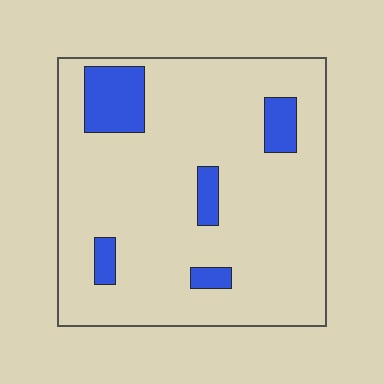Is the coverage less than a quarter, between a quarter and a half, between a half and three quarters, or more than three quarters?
Less than a quarter.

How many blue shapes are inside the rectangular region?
5.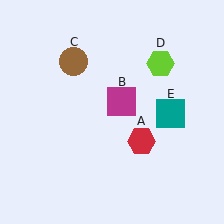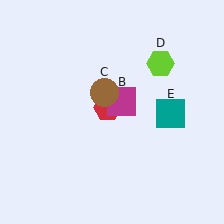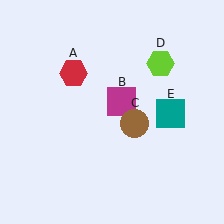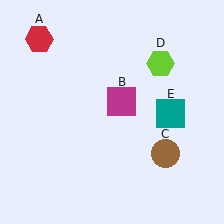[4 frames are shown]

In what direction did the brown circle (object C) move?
The brown circle (object C) moved down and to the right.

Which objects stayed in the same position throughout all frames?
Magenta square (object B) and lime hexagon (object D) and teal square (object E) remained stationary.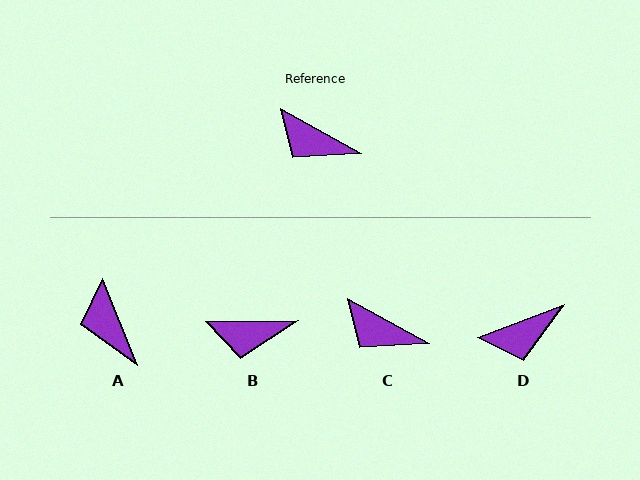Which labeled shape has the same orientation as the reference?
C.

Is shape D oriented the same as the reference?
No, it is off by about 50 degrees.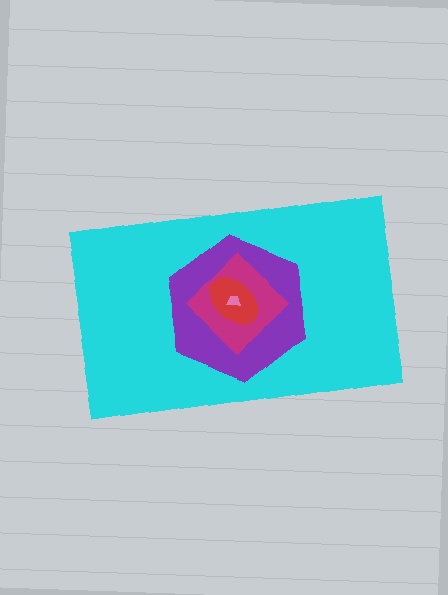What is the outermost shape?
The cyan rectangle.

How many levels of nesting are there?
5.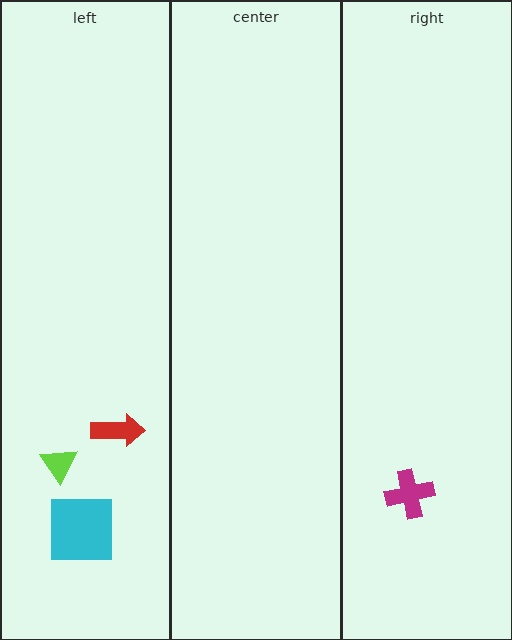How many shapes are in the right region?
1.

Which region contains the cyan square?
The left region.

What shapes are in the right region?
The magenta cross.